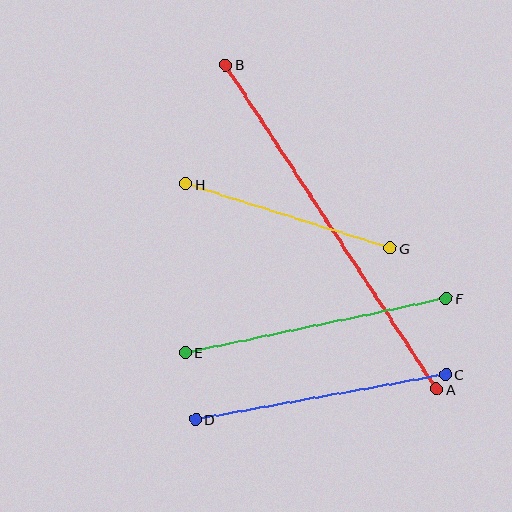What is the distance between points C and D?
The distance is approximately 254 pixels.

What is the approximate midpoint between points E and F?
The midpoint is at approximately (316, 325) pixels.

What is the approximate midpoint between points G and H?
The midpoint is at approximately (288, 216) pixels.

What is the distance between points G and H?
The distance is approximately 215 pixels.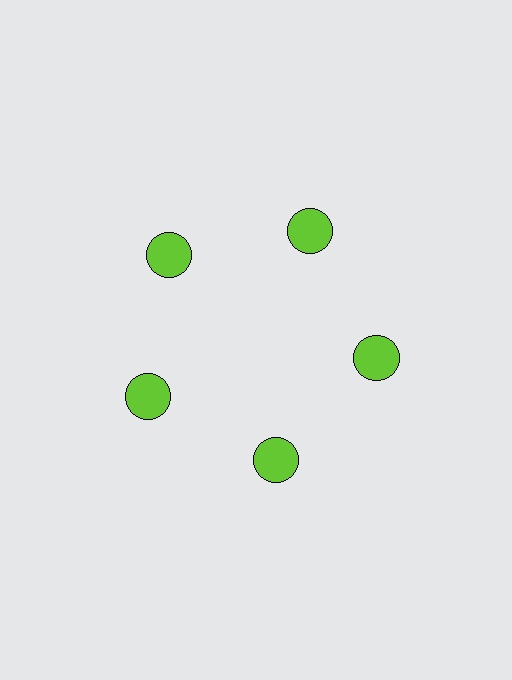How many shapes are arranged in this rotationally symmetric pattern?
There are 5 shapes, arranged in 5 groups of 1.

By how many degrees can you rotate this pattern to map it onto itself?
The pattern maps onto itself every 72 degrees of rotation.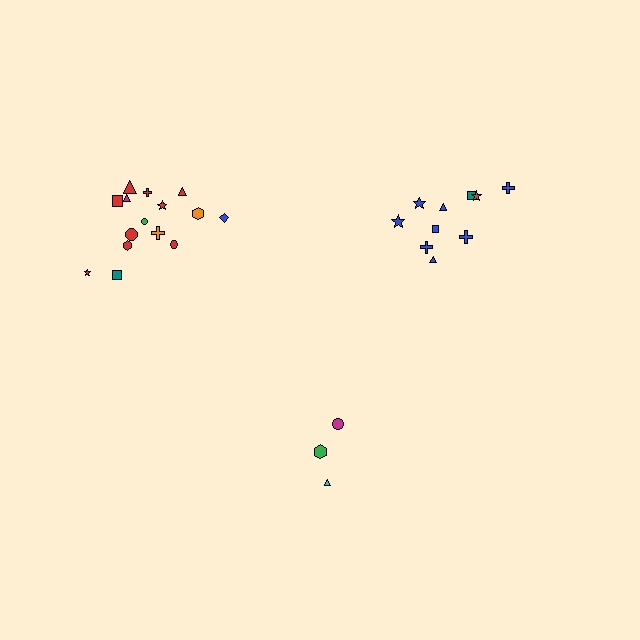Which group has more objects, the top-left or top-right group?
The top-left group.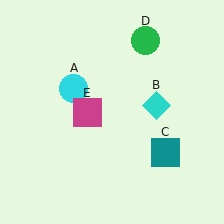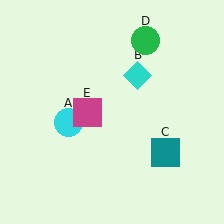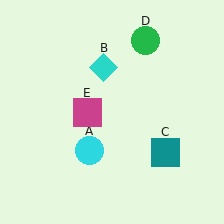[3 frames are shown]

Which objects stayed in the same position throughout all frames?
Teal square (object C) and green circle (object D) and magenta square (object E) remained stationary.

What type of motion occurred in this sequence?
The cyan circle (object A), cyan diamond (object B) rotated counterclockwise around the center of the scene.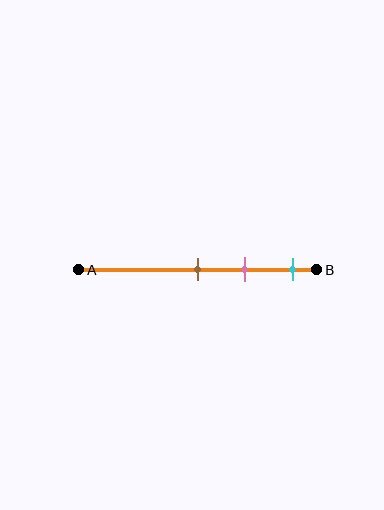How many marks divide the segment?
There are 3 marks dividing the segment.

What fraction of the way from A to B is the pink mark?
The pink mark is approximately 70% (0.7) of the way from A to B.